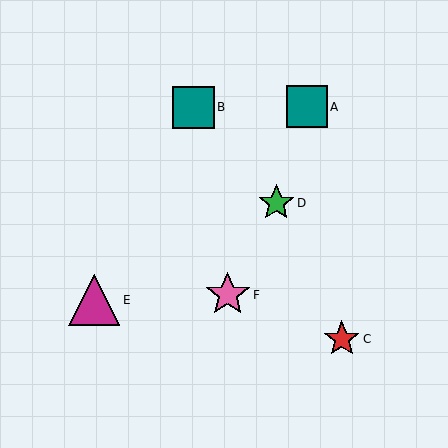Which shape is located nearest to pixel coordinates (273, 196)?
The green star (labeled D) at (276, 203) is nearest to that location.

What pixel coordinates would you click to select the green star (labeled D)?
Click at (276, 203) to select the green star D.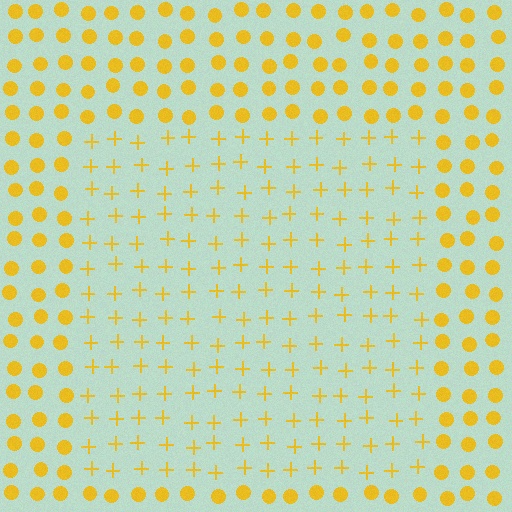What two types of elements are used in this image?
The image uses plus signs inside the rectangle region and circles outside it.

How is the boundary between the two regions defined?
The boundary is defined by a change in element shape: plus signs inside vs. circles outside. All elements share the same color and spacing.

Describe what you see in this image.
The image is filled with small yellow elements arranged in a uniform grid. A rectangle-shaped region contains plus signs, while the surrounding area contains circles. The boundary is defined purely by the change in element shape.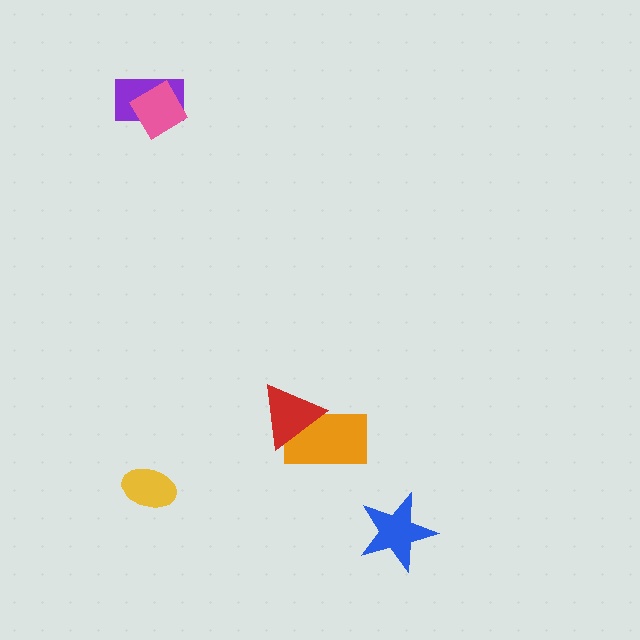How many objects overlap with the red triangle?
1 object overlaps with the red triangle.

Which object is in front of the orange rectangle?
The red triangle is in front of the orange rectangle.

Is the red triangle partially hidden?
No, no other shape covers it.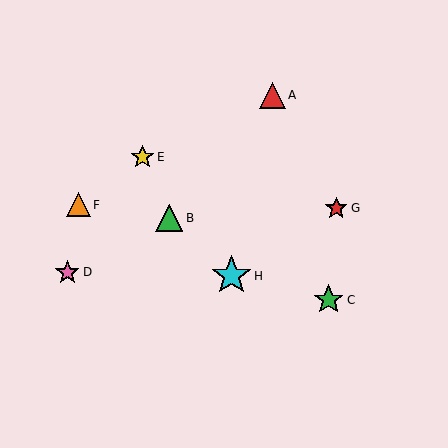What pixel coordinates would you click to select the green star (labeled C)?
Click at (329, 300) to select the green star C.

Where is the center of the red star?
The center of the red star is at (336, 208).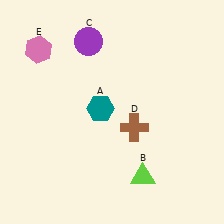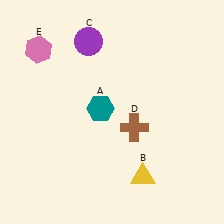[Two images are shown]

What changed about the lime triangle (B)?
In Image 1, B is lime. In Image 2, it changed to yellow.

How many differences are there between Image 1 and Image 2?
There is 1 difference between the two images.